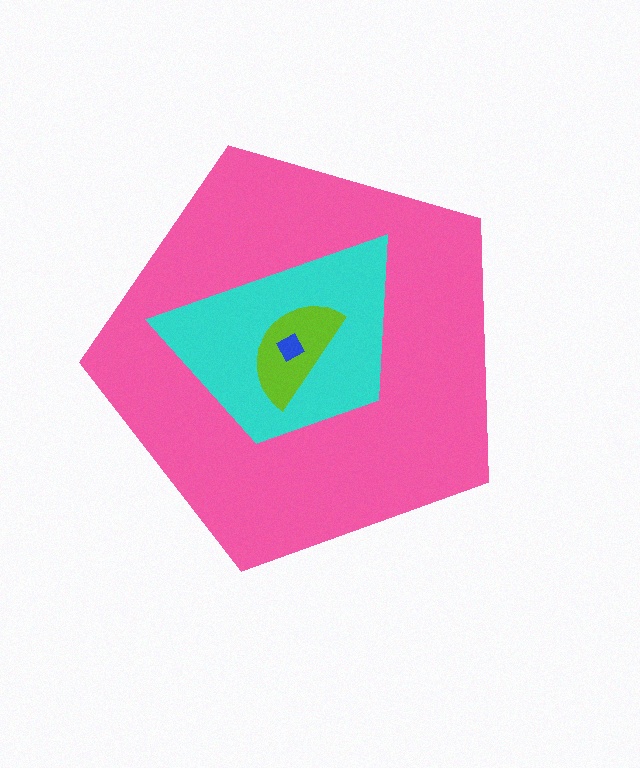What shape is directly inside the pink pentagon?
The cyan trapezoid.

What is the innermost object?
The blue diamond.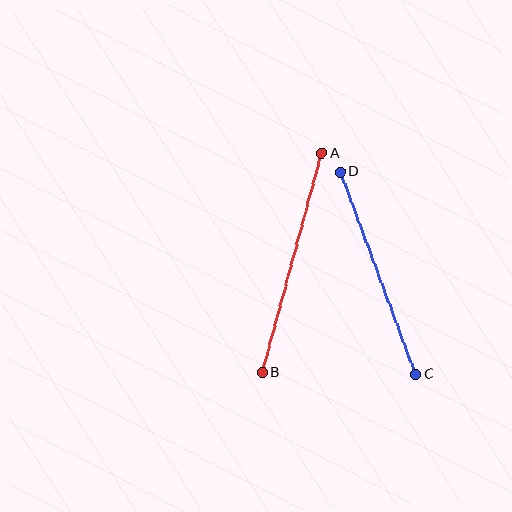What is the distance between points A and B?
The distance is approximately 227 pixels.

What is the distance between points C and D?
The distance is approximately 216 pixels.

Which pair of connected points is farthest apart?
Points A and B are farthest apart.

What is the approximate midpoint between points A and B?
The midpoint is at approximately (292, 263) pixels.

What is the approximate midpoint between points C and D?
The midpoint is at approximately (378, 273) pixels.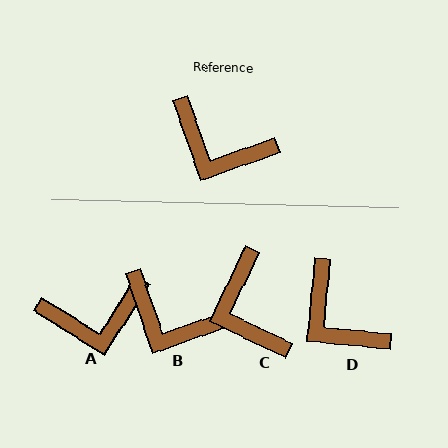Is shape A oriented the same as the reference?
No, it is off by about 38 degrees.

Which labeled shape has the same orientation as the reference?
B.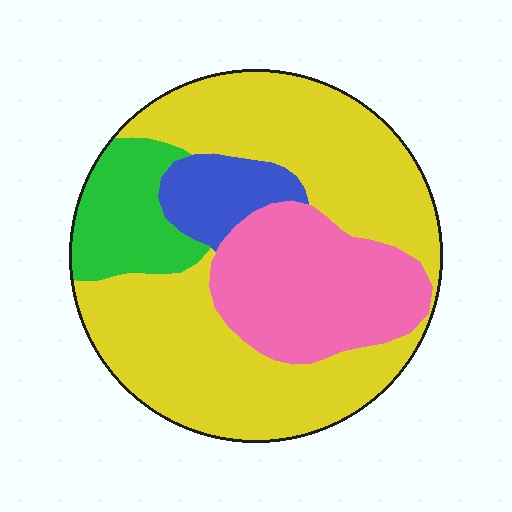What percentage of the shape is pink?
Pink covers around 25% of the shape.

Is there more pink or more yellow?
Yellow.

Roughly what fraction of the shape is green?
Green takes up about one eighth (1/8) of the shape.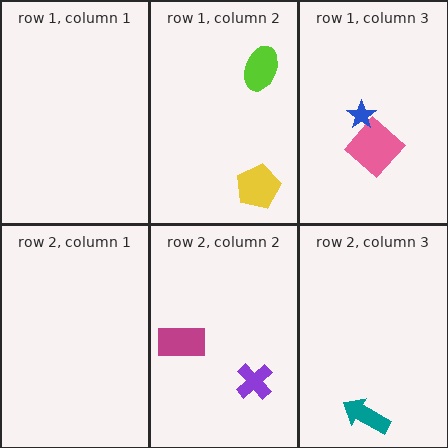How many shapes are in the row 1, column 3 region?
2.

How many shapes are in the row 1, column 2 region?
2.